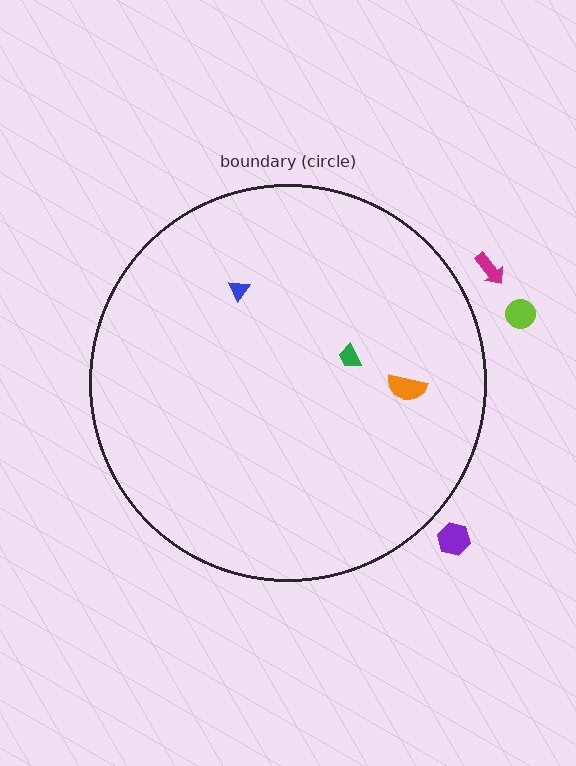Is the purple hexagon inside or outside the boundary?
Outside.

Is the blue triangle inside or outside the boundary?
Inside.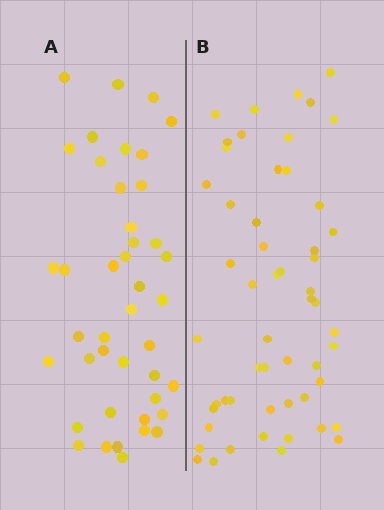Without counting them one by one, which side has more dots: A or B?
Region B (the right region) has more dots.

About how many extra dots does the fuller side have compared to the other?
Region B has roughly 12 or so more dots than region A.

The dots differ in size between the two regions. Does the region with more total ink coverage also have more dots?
No. Region A has more total ink coverage because its dots are larger, but region B actually contains more individual dots. Total area can be misleading — the number of items is what matters here.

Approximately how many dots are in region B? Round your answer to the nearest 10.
About 50 dots. (The exact count is 54, which rounds to 50.)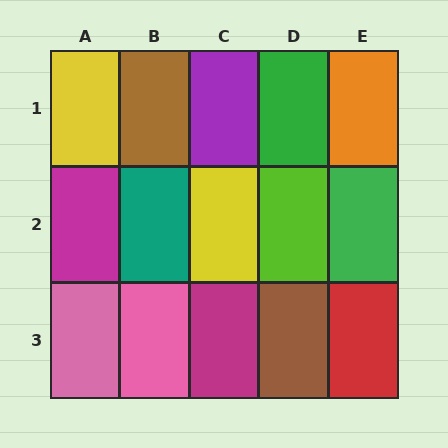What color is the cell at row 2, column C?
Yellow.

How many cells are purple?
1 cell is purple.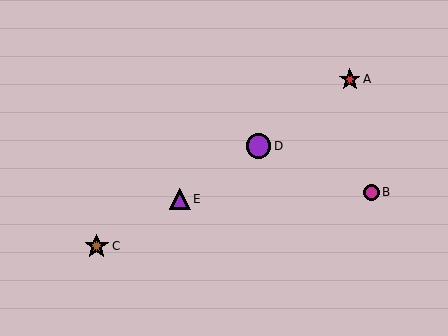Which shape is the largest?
The purple circle (labeled D) is the largest.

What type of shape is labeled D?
Shape D is a purple circle.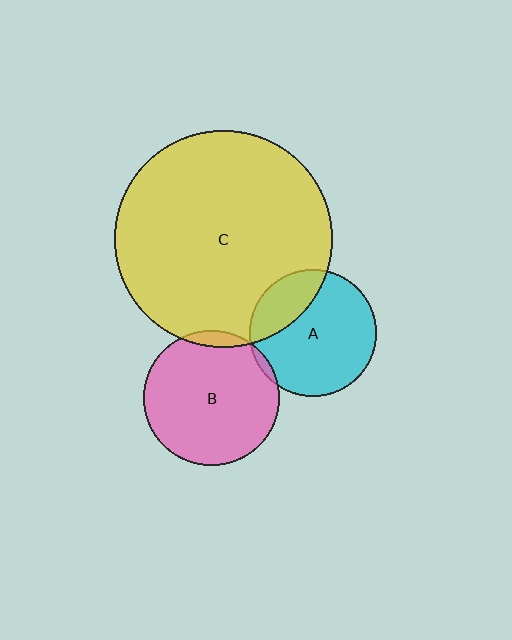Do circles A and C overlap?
Yes.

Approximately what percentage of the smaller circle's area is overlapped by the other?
Approximately 25%.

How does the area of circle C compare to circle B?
Approximately 2.6 times.